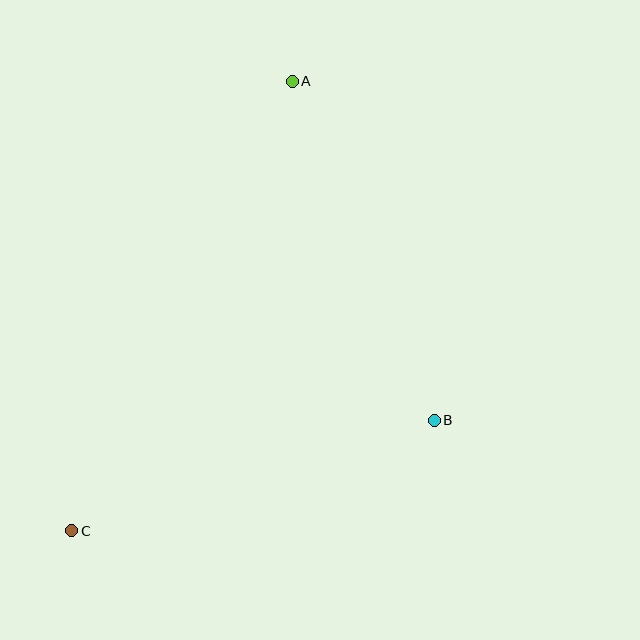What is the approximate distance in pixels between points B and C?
The distance between B and C is approximately 379 pixels.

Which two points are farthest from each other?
Points A and C are farthest from each other.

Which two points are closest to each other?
Points A and B are closest to each other.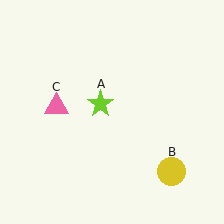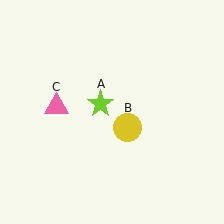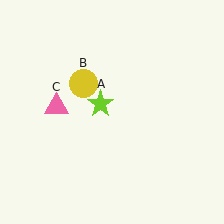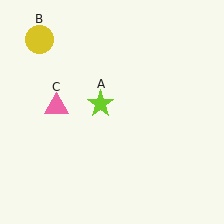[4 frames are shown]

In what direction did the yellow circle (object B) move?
The yellow circle (object B) moved up and to the left.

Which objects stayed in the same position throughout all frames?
Lime star (object A) and pink triangle (object C) remained stationary.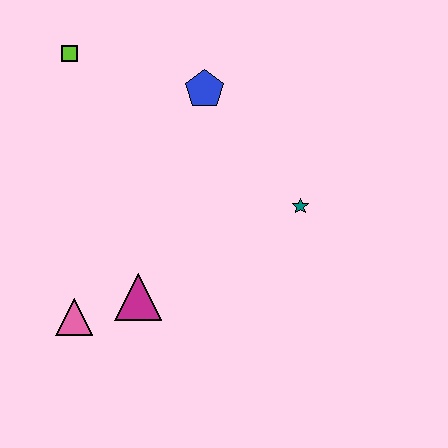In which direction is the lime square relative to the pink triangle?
The lime square is above the pink triangle.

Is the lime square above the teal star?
Yes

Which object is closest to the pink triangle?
The magenta triangle is closest to the pink triangle.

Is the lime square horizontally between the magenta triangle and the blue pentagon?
No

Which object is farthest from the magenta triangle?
The lime square is farthest from the magenta triangle.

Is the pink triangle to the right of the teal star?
No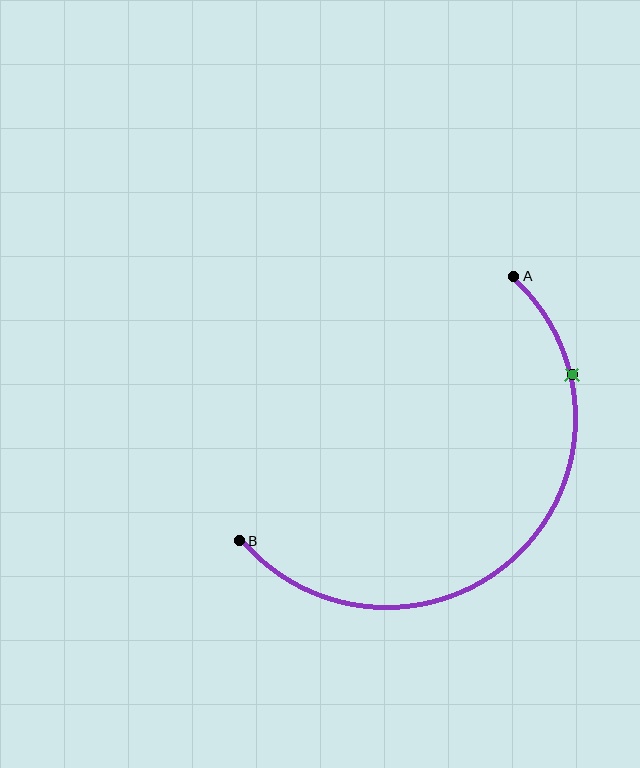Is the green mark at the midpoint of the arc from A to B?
No. The green mark lies on the arc but is closer to endpoint A. The arc midpoint would be at the point on the curve equidistant along the arc from both A and B.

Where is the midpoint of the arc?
The arc midpoint is the point on the curve farthest from the straight line joining A and B. It sits below and to the right of that line.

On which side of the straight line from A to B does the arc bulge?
The arc bulges below and to the right of the straight line connecting A and B.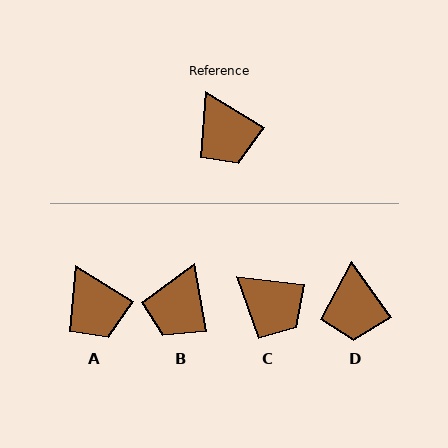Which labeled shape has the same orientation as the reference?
A.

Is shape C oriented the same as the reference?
No, it is off by about 25 degrees.